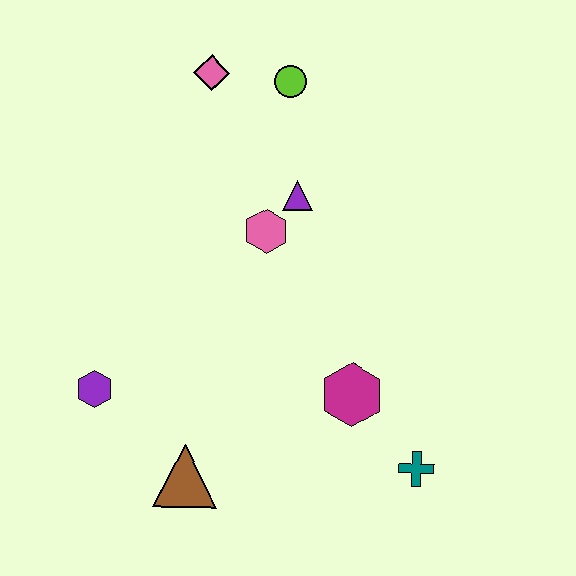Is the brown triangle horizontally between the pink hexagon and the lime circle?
No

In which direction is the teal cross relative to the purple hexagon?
The teal cross is to the right of the purple hexagon.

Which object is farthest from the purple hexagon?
The lime circle is farthest from the purple hexagon.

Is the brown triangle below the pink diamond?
Yes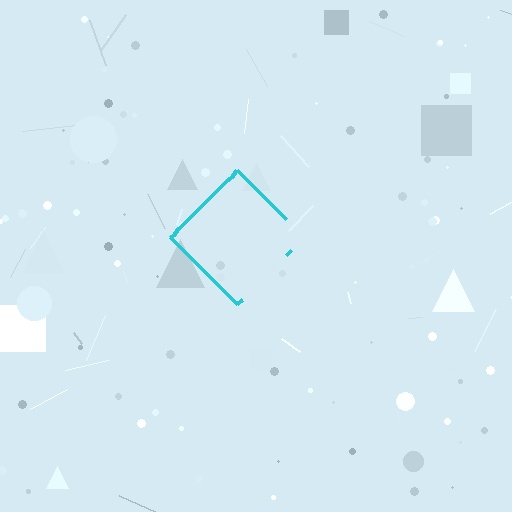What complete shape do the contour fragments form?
The contour fragments form a diamond.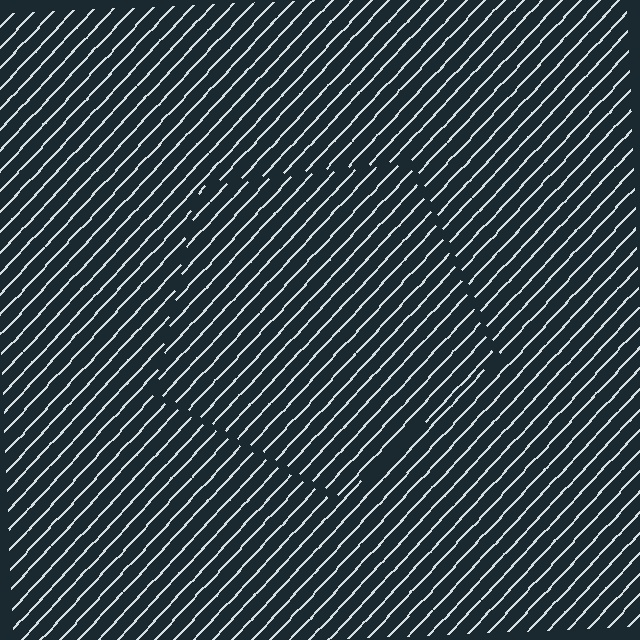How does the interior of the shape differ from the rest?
The interior of the shape contains the same grating, shifted by half a period — the contour is defined by the phase discontinuity where line-ends from the inner and outer gratings abut.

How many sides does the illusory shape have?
5 sides — the line-ends trace a pentagon.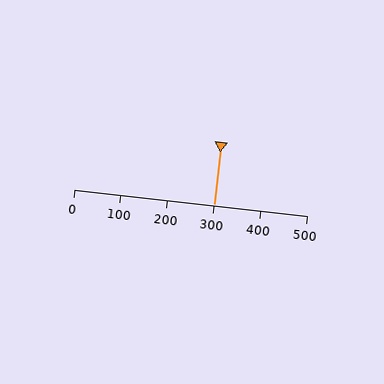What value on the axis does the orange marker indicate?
The marker indicates approximately 300.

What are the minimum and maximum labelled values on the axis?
The axis runs from 0 to 500.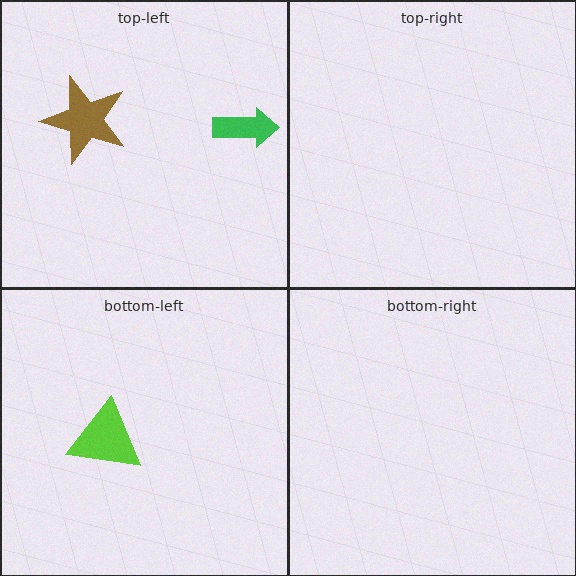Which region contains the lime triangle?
The bottom-left region.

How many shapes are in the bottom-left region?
1.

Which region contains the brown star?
The top-left region.